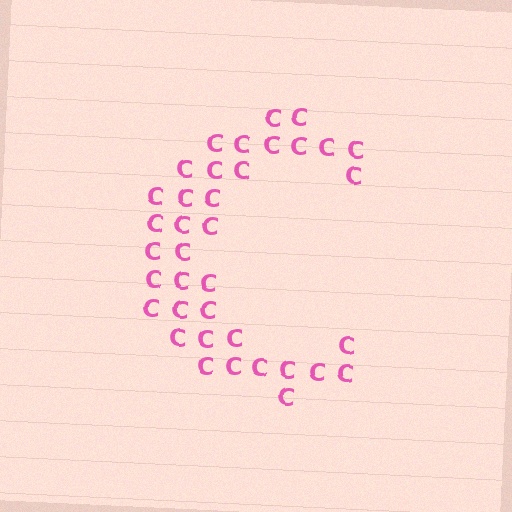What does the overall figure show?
The overall figure shows the letter C.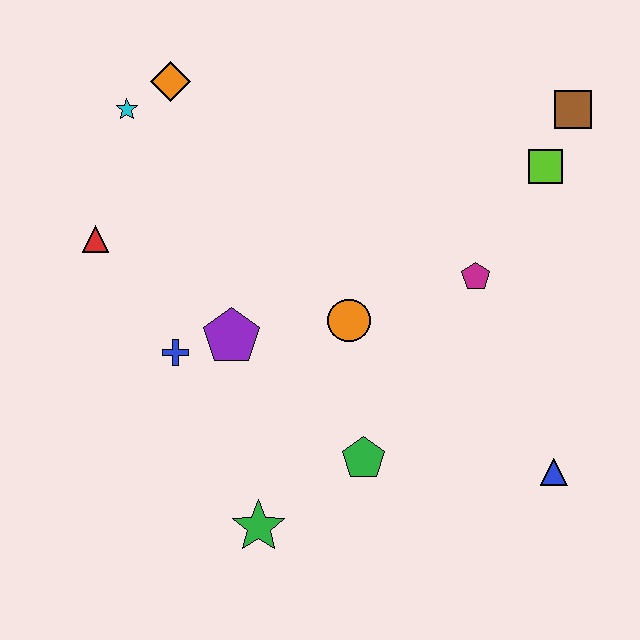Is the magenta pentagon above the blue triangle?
Yes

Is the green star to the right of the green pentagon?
No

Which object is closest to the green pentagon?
The green star is closest to the green pentagon.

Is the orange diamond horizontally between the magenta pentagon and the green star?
No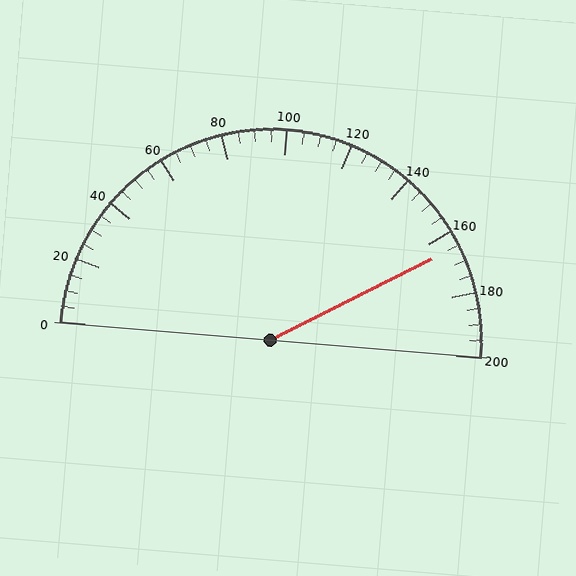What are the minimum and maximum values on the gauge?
The gauge ranges from 0 to 200.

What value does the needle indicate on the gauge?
The needle indicates approximately 165.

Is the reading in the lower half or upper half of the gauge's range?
The reading is in the upper half of the range (0 to 200).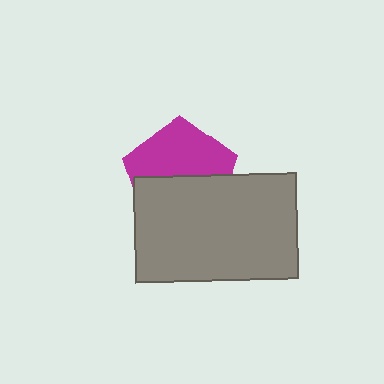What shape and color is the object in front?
The object in front is a gray rectangle.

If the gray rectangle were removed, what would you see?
You would see the complete magenta pentagon.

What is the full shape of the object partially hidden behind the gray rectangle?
The partially hidden object is a magenta pentagon.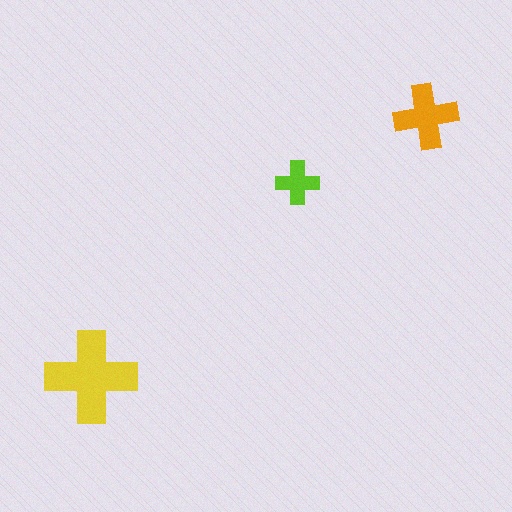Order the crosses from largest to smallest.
the yellow one, the orange one, the lime one.